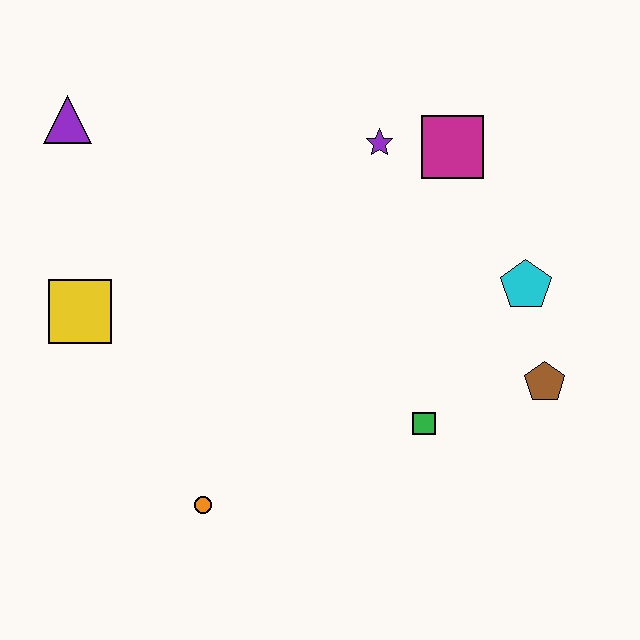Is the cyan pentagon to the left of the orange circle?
No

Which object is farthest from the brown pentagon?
The purple triangle is farthest from the brown pentagon.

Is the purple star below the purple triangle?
Yes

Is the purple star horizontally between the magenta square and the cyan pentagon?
No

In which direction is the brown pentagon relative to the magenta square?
The brown pentagon is below the magenta square.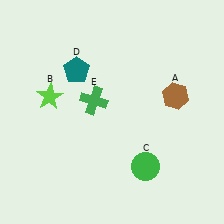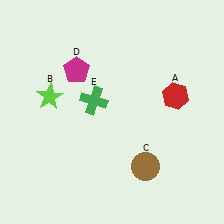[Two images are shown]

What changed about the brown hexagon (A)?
In Image 1, A is brown. In Image 2, it changed to red.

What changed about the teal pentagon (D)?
In Image 1, D is teal. In Image 2, it changed to magenta.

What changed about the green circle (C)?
In Image 1, C is green. In Image 2, it changed to brown.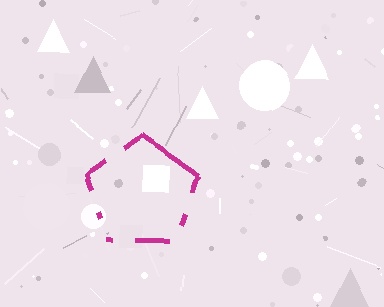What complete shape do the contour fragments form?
The contour fragments form a pentagon.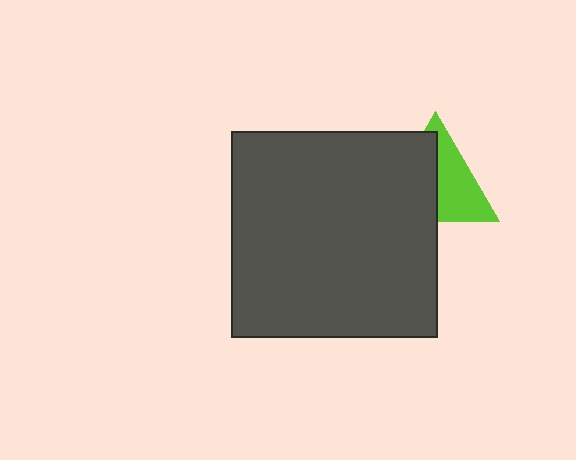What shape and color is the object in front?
The object in front is a dark gray square.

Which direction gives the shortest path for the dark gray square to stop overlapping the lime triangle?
Moving left gives the shortest separation.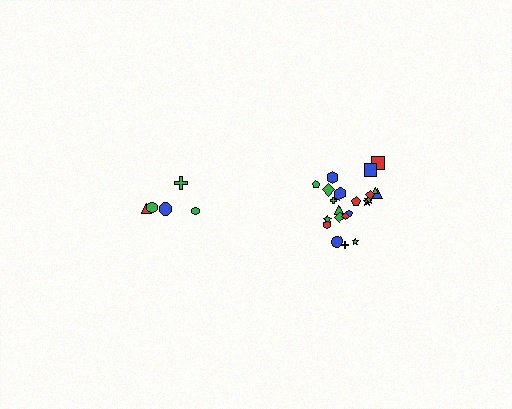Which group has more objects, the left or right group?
The right group.